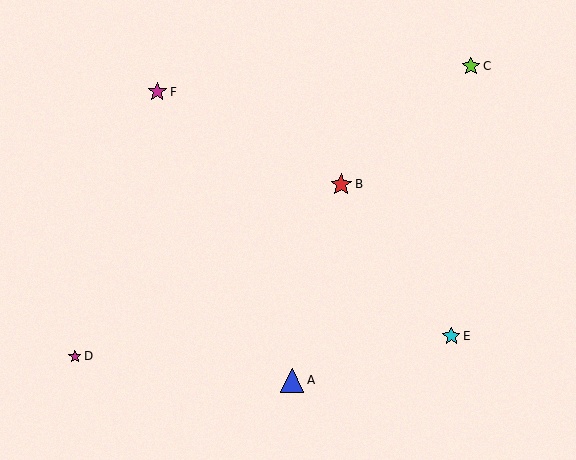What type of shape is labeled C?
Shape C is a lime star.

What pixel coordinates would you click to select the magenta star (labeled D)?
Click at (75, 356) to select the magenta star D.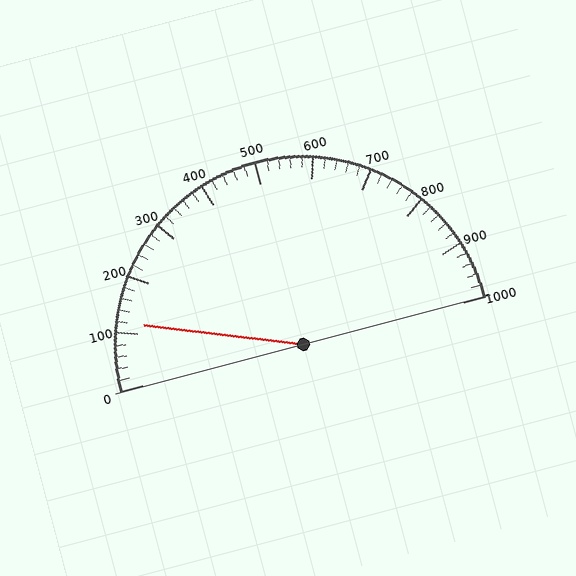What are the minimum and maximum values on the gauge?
The gauge ranges from 0 to 1000.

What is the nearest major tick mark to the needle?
The nearest major tick mark is 100.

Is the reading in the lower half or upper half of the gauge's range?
The reading is in the lower half of the range (0 to 1000).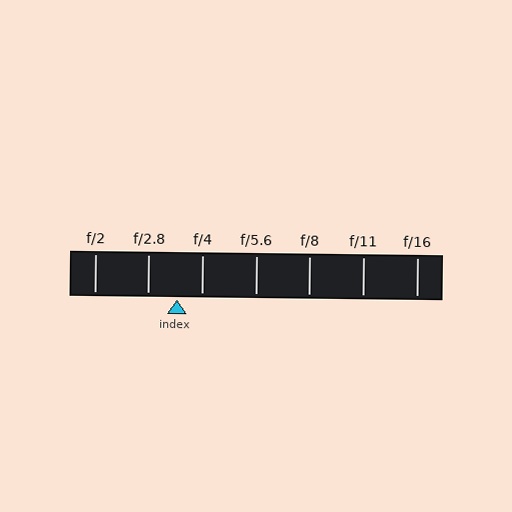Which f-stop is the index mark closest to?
The index mark is closest to f/4.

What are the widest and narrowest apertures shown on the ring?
The widest aperture shown is f/2 and the narrowest is f/16.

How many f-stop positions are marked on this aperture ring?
There are 7 f-stop positions marked.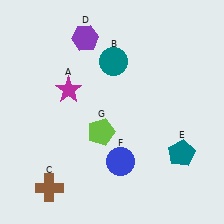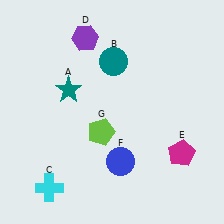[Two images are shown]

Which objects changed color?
A changed from magenta to teal. C changed from brown to cyan. E changed from teal to magenta.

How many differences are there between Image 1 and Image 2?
There are 3 differences between the two images.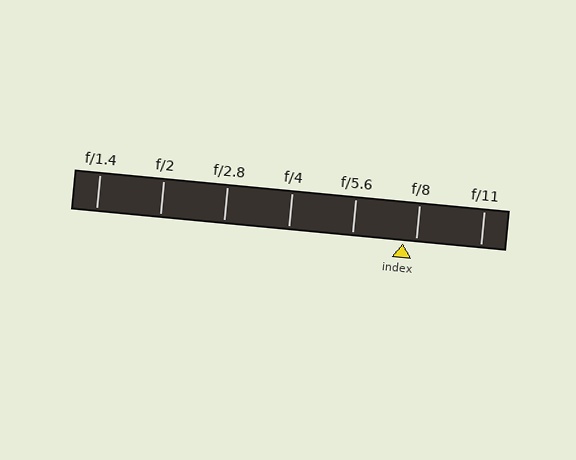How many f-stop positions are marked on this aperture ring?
There are 7 f-stop positions marked.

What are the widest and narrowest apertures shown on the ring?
The widest aperture shown is f/1.4 and the narrowest is f/11.